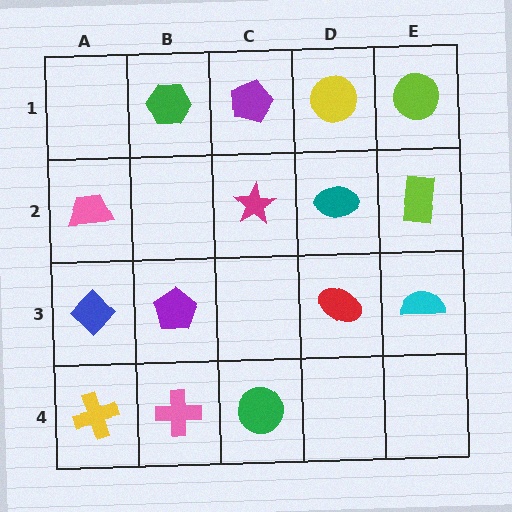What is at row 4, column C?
A green circle.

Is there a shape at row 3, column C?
No, that cell is empty.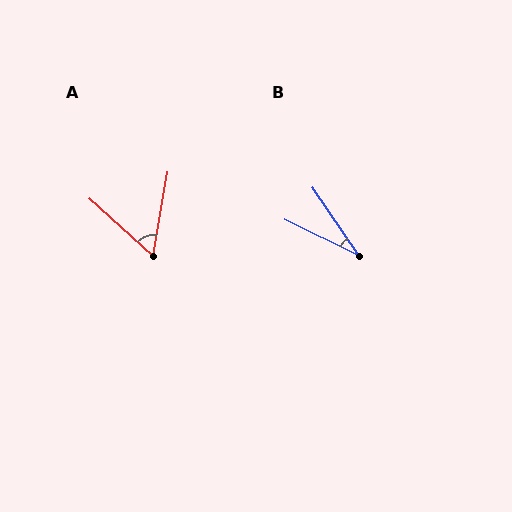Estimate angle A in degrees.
Approximately 58 degrees.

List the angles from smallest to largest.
B (30°), A (58°).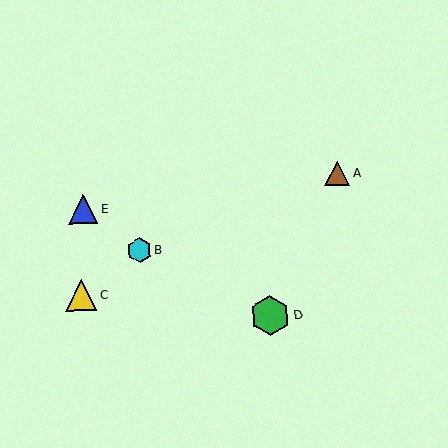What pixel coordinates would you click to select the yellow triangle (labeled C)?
Click at (81, 295) to select the yellow triangle C.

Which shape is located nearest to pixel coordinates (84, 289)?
The yellow triangle (labeled C) at (81, 295) is nearest to that location.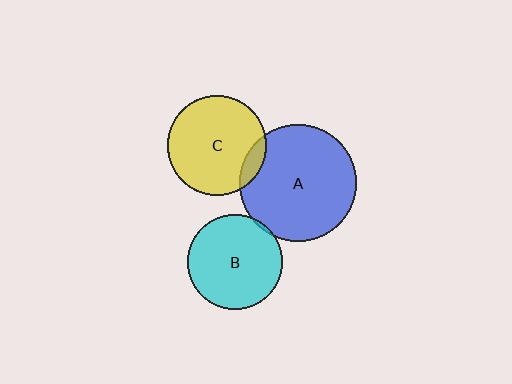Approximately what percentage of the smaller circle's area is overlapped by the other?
Approximately 5%.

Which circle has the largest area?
Circle A (blue).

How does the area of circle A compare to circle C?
Approximately 1.4 times.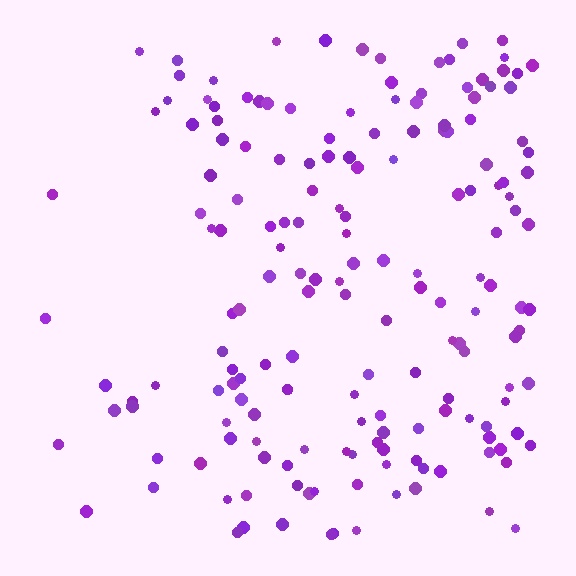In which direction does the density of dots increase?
From left to right, with the right side densest.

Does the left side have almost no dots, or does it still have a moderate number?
Still a moderate number, just noticeably fewer than the right.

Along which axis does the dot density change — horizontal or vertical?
Horizontal.